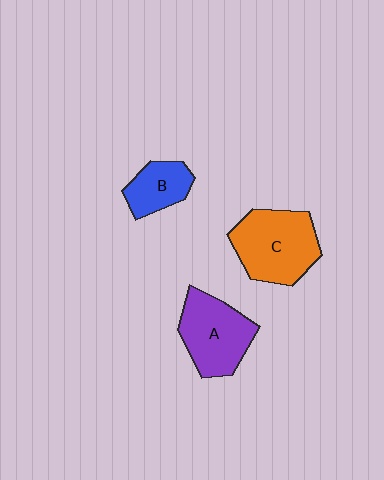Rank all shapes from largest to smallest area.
From largest to smallest: C (orange), A (purple), B (blue).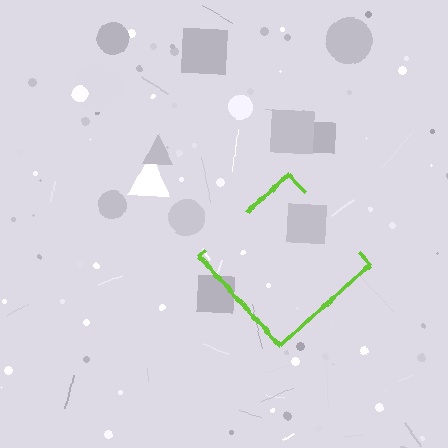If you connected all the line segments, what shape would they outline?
They would outline a diamond.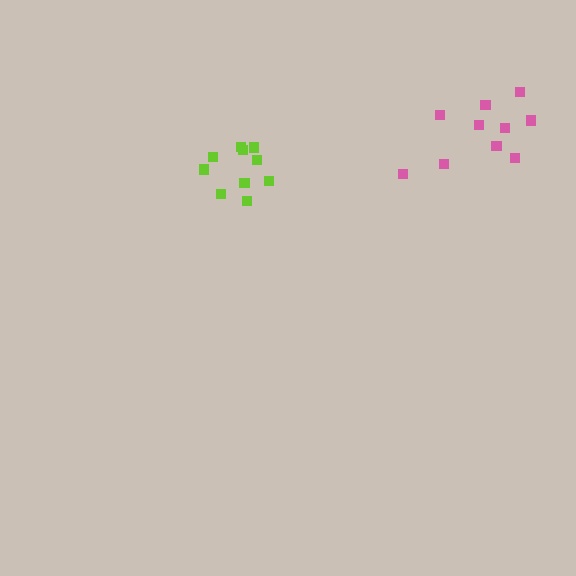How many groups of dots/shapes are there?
There are 2 groups.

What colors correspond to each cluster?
The clusters are colored: pink, lime.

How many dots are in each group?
Group 1: 10 dots, Group 2: 10 dots (20 total).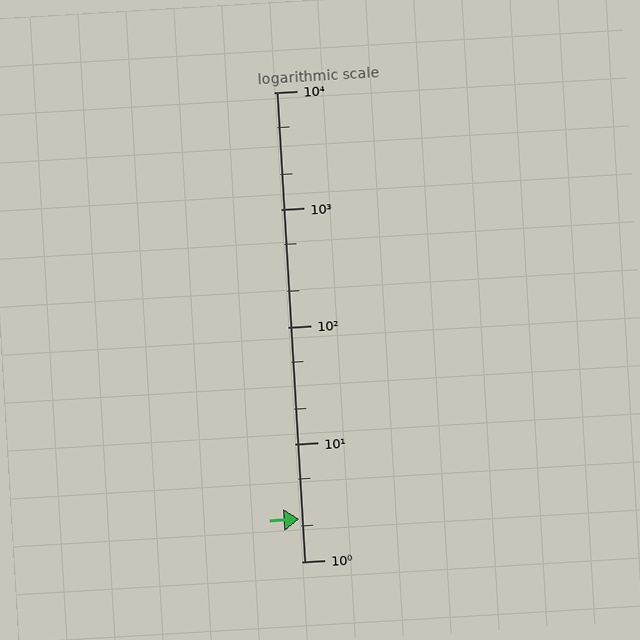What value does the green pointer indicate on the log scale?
The pointer indicates approximately 2.3.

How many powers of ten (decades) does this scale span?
The scale spans 4 decades, from 1 to 10000.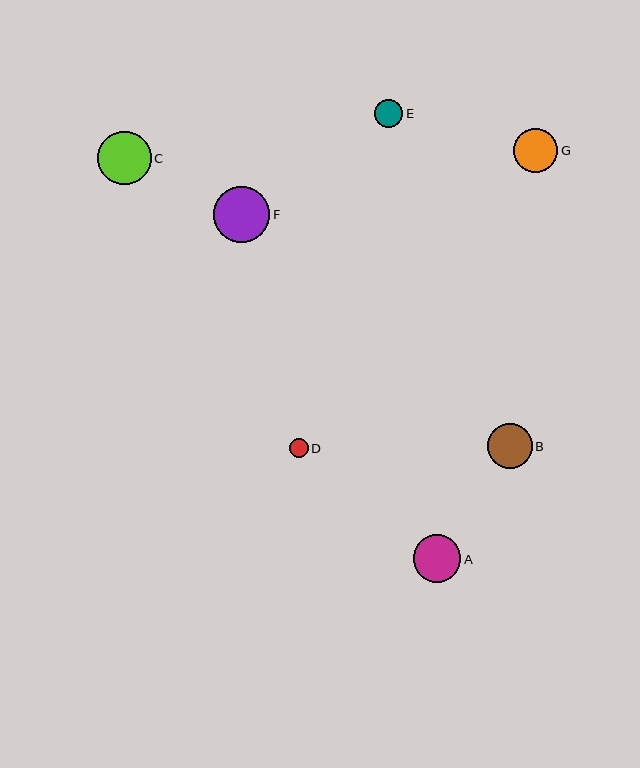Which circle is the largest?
Circle F is the largest with a size of approximately 56 pixels.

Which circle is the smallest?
Circle D is the smallest with a size of approximately 19 pixels.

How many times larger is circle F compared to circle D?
Circle F is approximately 3.0 times the size of circle D.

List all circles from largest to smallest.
From largest to smallest: F, C, A, B, G, E, D.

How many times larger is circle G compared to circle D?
Circle G is approximately 2.3 times the size of circle D.